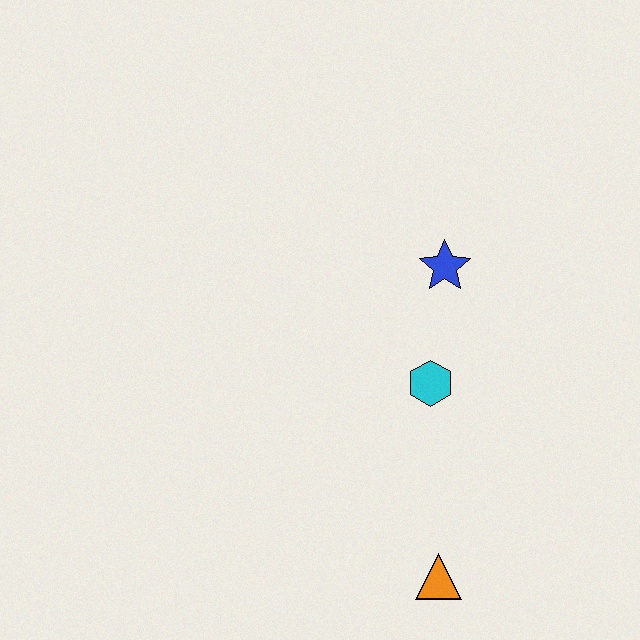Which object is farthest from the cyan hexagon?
The orange triangle is farthest from the cyan hexagon.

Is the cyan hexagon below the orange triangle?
No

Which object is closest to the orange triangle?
The cyan hexagon is closest to the orange triangle.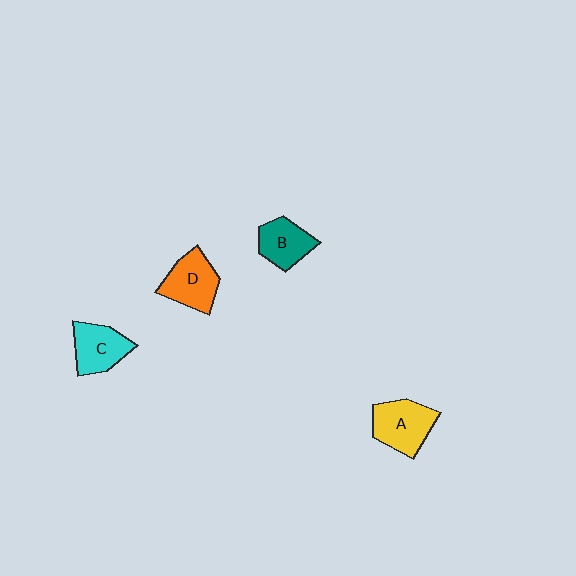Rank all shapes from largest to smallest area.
From largest to smallest: A (yellow), D (orange), C (cyan), B (teal).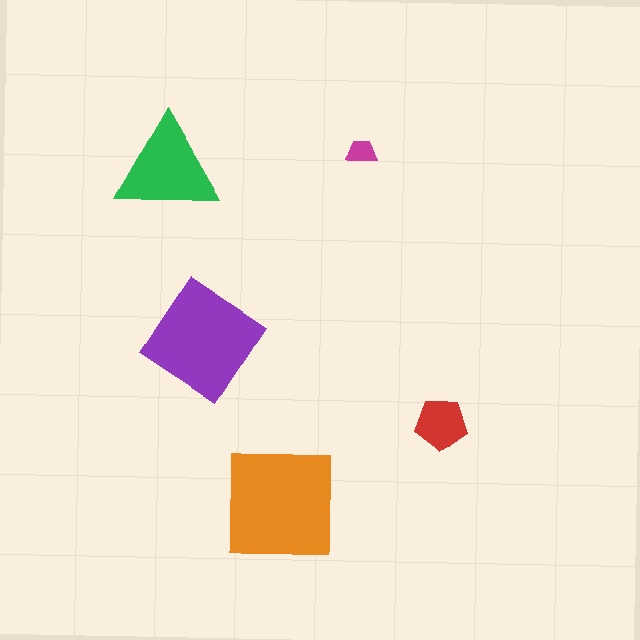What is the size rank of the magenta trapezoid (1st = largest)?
5th.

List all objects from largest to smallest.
The orange square, the purple diamond, the green triangle, the red pentagon, the magenta trapezoid.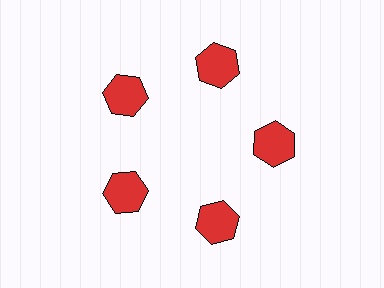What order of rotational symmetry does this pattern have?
This pattern has 5-fold rotational symmetry.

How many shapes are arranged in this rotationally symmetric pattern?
There are 5 shapes, arranged in 5 groups of 1.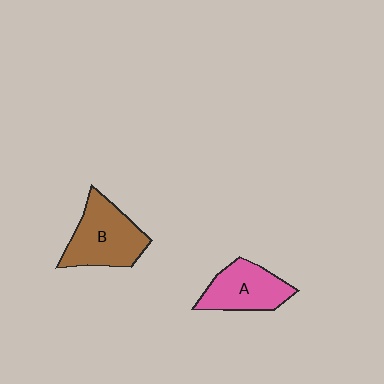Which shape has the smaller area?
Shape A (pink).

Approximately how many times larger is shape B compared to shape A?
Approximately 1.2 times.